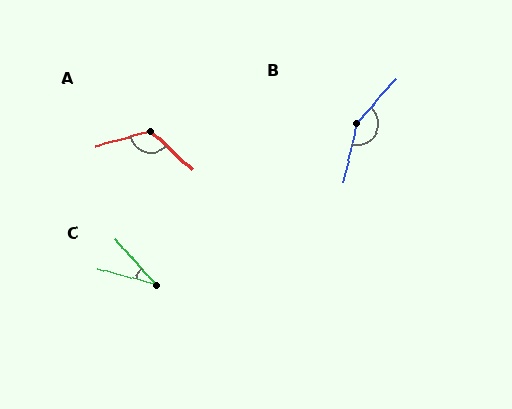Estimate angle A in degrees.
Approximately 122 degrees.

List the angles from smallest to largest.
C (34°), A (122°), B (151°).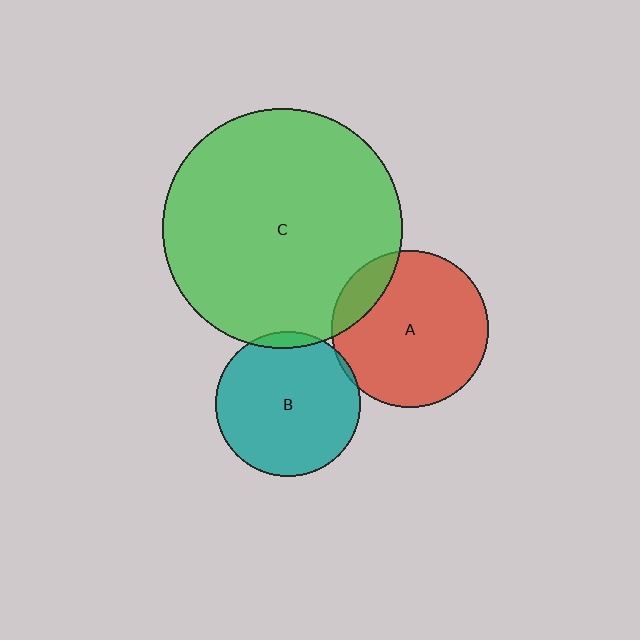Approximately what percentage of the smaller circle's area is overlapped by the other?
Approximately 5%.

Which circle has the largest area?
Circle C (green).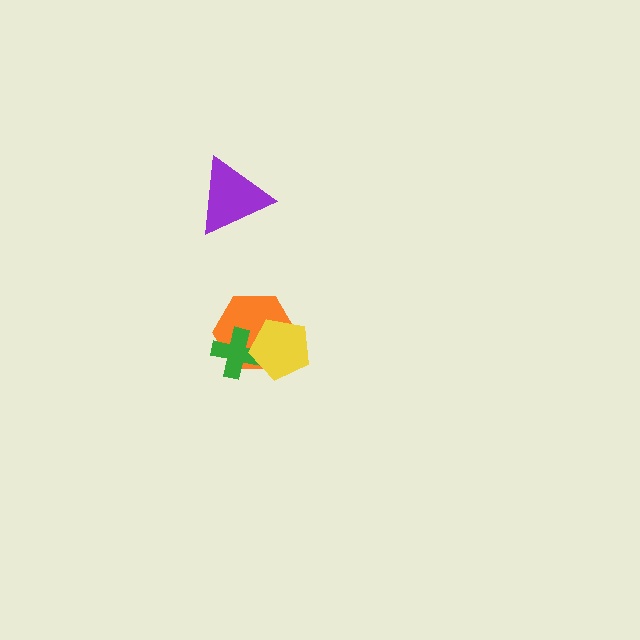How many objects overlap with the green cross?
2 objects overlap with the green cross.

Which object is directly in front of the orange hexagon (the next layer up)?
The green cross is directly in front of the orange hexagon.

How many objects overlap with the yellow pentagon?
2 objects overlap with the yellow pentagon.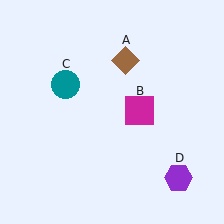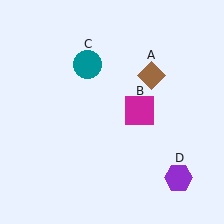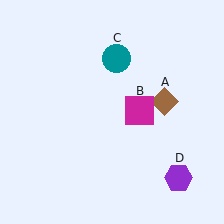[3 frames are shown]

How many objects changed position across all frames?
2 objects changed position: brown diamond (object A), teal circle (object C).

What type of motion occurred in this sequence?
The brown diamond (object A), teal circle (object C) rotated clockwise around the center of the scene.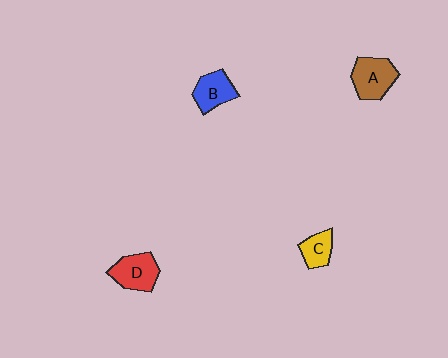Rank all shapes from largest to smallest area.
From largest to smallest: A (brown), D (red), B (blue), C (yellow).